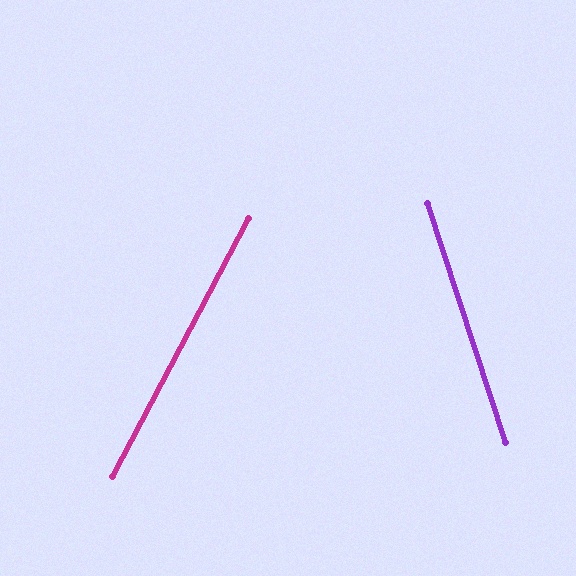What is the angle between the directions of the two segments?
Approximately 46 degrees.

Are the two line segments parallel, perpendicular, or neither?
Neither parallel nor perpendicular — they differ by about 46°.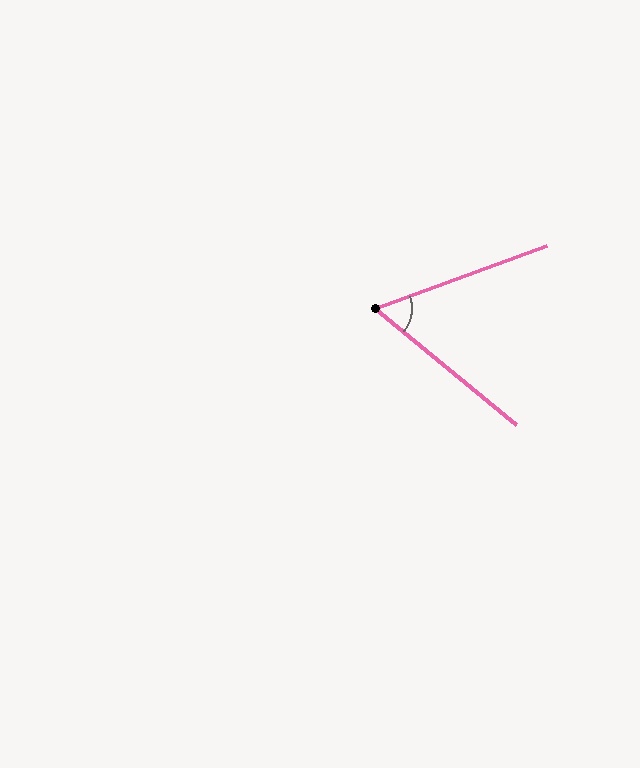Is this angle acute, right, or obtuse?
It is acute.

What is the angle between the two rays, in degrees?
Approximately 60 degrees.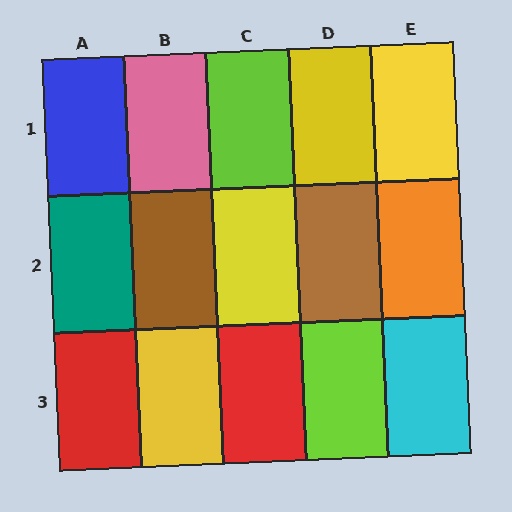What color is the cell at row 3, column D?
Lime.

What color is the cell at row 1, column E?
Yellow.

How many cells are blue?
1 cell is blue.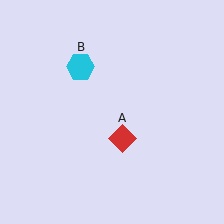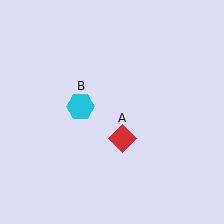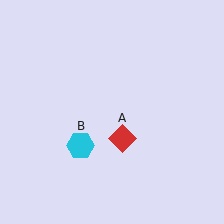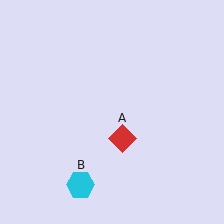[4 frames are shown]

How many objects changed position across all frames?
1 object changed position: cyan hexagon (object B).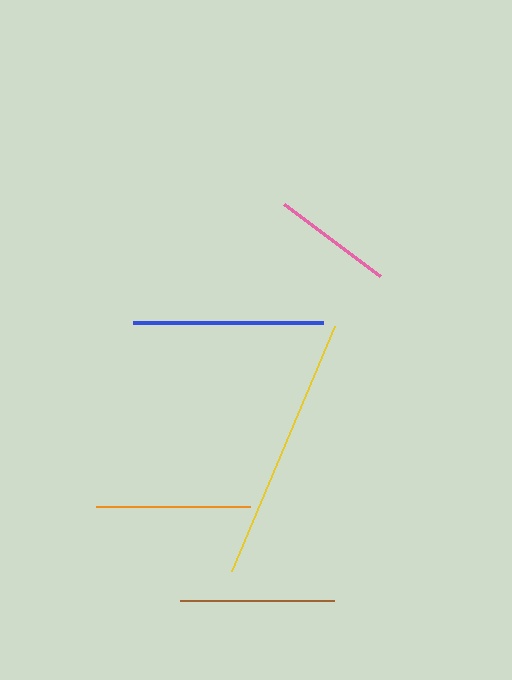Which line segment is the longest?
The yellow line is the longest at approximately 266 pixels.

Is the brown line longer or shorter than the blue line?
The blue line is longer than the brown line.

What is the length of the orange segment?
The orange segment is approximately 155 pixels long.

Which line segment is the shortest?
The pink line is the shortest at approximately 120 pixels.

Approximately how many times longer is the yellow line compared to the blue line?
The yellow line is approximately 1.4 times the length of the blue line.